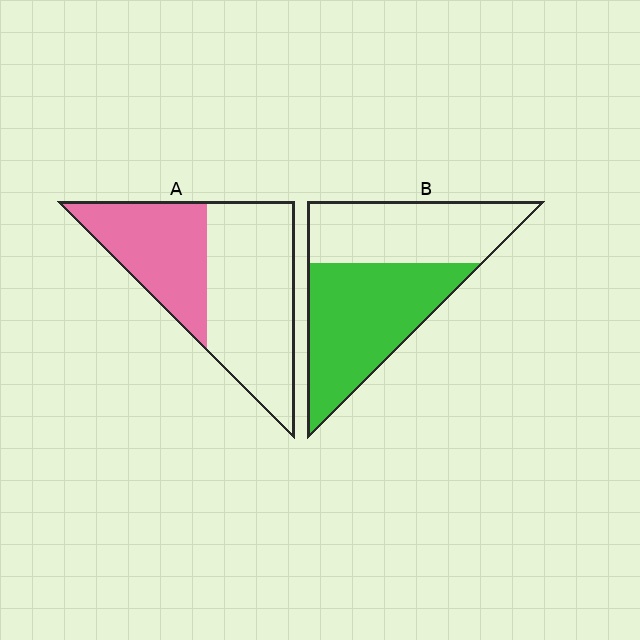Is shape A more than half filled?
No.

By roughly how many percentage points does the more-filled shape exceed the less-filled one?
By roughly 15 percentage points (B over A).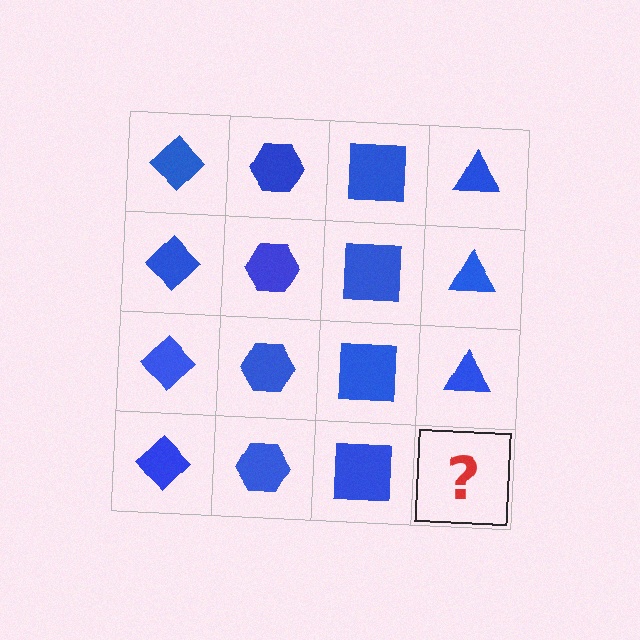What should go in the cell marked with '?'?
The missing cell should contain a blue triangle.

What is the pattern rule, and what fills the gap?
The rule is that each column has a consistent shape. The gap should be filled with a blue triangle.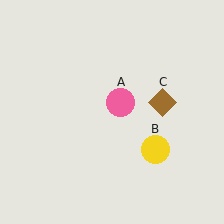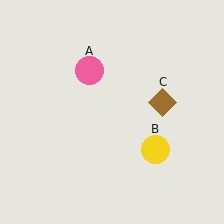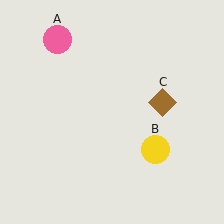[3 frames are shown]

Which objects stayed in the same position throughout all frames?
Yellow circle (object B) and brown diamond (object C) remained stationary.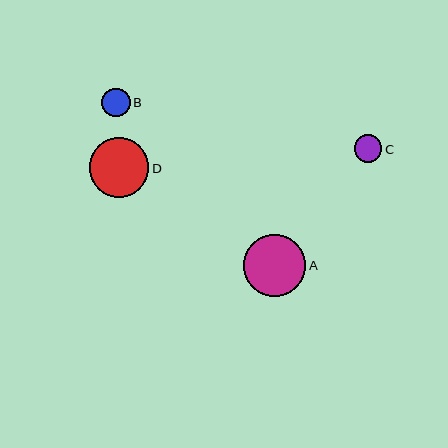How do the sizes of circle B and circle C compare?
Circle B and circle C are approximately the same size.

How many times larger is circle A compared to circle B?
Circle A is approximately 2.2 times the size of circle B.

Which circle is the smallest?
Circle C is the smallest with a size of approximately 27 pixels.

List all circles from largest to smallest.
From largest to smallest: A, D, B, C.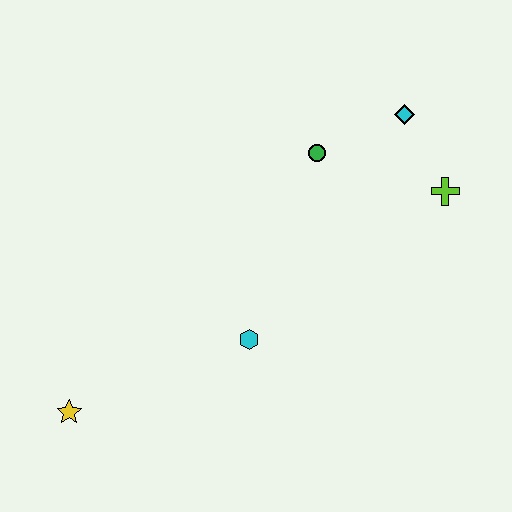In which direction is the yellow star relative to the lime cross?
The yellow star is to the left of the lime cross.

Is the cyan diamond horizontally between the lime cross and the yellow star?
Yes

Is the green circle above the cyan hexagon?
Yes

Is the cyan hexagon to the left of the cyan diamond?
Yes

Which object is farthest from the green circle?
The yellow star is farthest from the green circle.